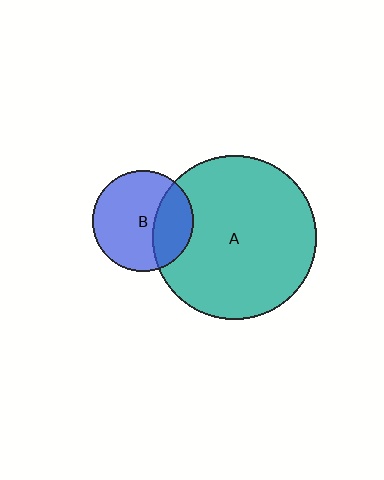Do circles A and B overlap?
Yes.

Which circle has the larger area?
Circle A (teal).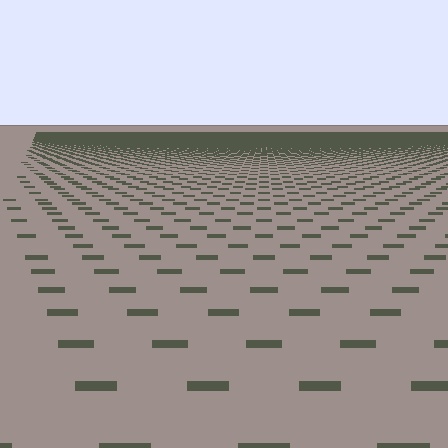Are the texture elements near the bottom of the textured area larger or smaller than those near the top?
Larger. Near the bottom, elements are closer to the viewer and appear at a bigger on-screen size.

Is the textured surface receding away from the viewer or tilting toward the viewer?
The surface is receding away from the viewer. Texture elements get smaller and denser toward the top.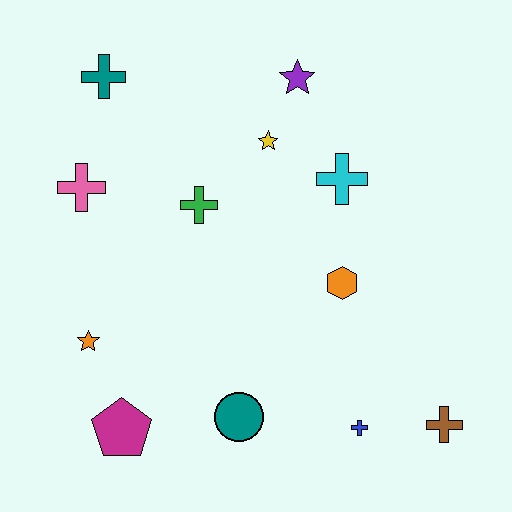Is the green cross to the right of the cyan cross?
No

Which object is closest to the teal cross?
The pink cross is closest to the teal cross.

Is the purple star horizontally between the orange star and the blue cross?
Yes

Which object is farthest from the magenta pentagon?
The purple star is farthest from the magenta pentagon.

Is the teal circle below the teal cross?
Yes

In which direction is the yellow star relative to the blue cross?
The yellow star is above the blue cross.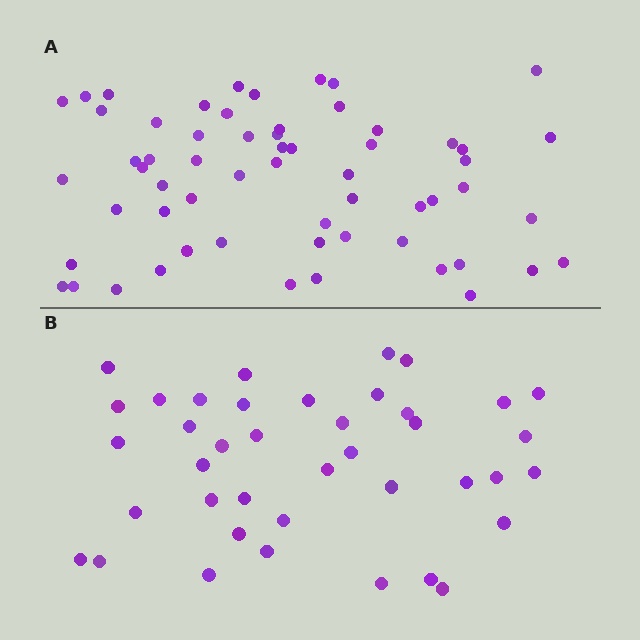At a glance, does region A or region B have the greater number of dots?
Region A (the top region) has more dots.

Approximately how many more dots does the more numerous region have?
Region A has approximately 20 more dots than region B.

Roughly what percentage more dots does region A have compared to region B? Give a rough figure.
About 50% more.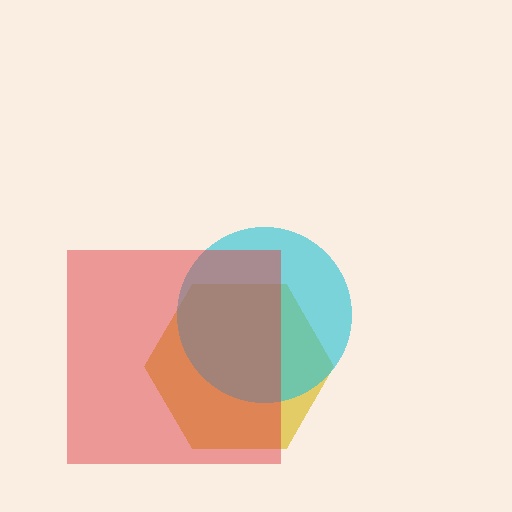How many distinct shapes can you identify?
There are 3 distinct shapes: a yellow hexagon, a cyan circle, a red square.